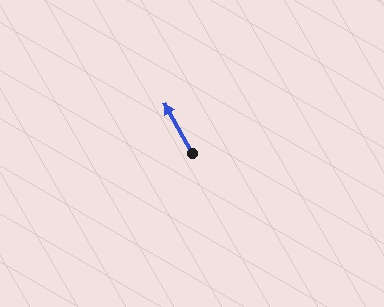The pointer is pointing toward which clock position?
Roughly 11 o'clock.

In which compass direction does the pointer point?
Northwest.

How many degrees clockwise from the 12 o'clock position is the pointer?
Approximately 331 degrees.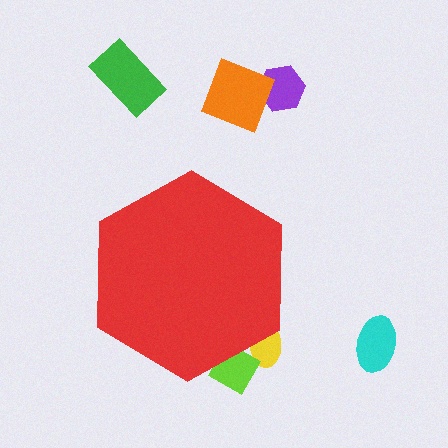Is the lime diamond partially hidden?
Yes, the lime diamond is partially hidden behind the red hexagon.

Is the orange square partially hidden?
No, the orange square is fully visible.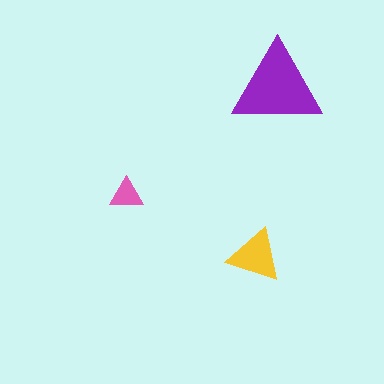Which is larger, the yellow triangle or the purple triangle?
The purple one.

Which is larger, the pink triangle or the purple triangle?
The purple one.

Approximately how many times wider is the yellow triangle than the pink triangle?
About 1.5 times wider.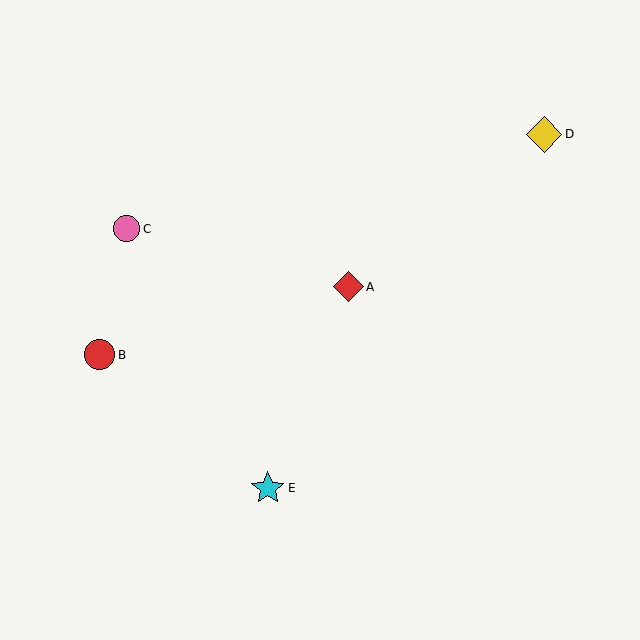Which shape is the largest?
The yellow diamond (labeled D) is the largest.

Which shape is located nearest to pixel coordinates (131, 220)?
The pink circle (labeled C) at (127, 229) is nearest to that location.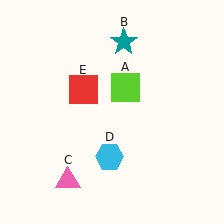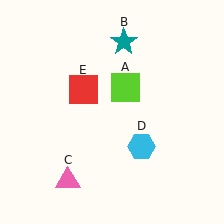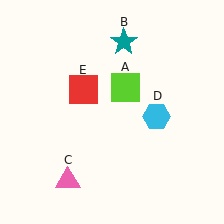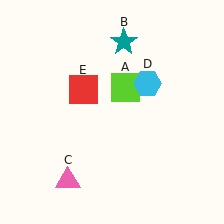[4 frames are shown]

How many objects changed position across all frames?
1 object changed position: cyan hexagon (object D).